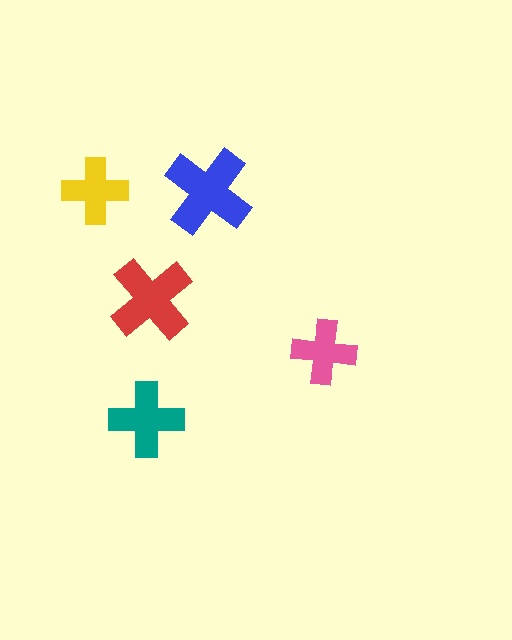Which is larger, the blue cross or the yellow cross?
The blue one.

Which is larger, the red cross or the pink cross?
The red one.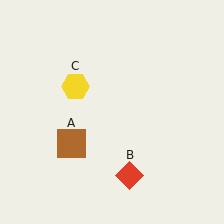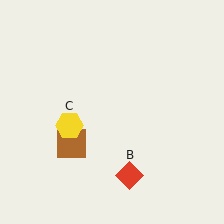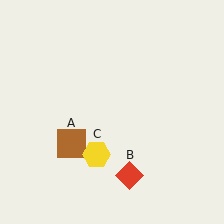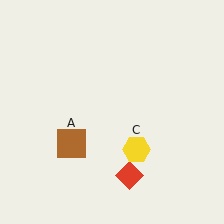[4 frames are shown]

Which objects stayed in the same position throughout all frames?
Brown square (object A) and red diamond (object B) remained stationary.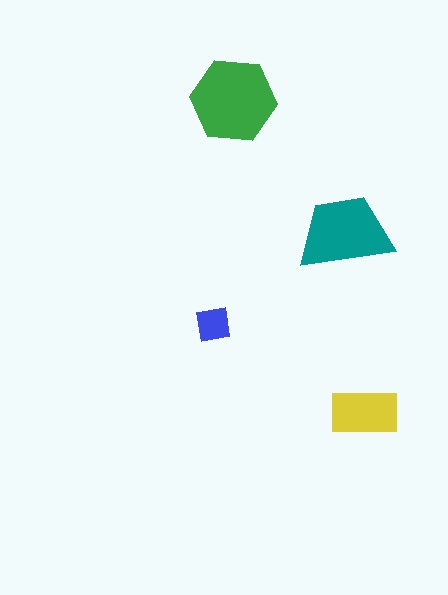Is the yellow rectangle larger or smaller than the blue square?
Larger.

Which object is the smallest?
The blue square.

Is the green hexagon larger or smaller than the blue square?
Larger.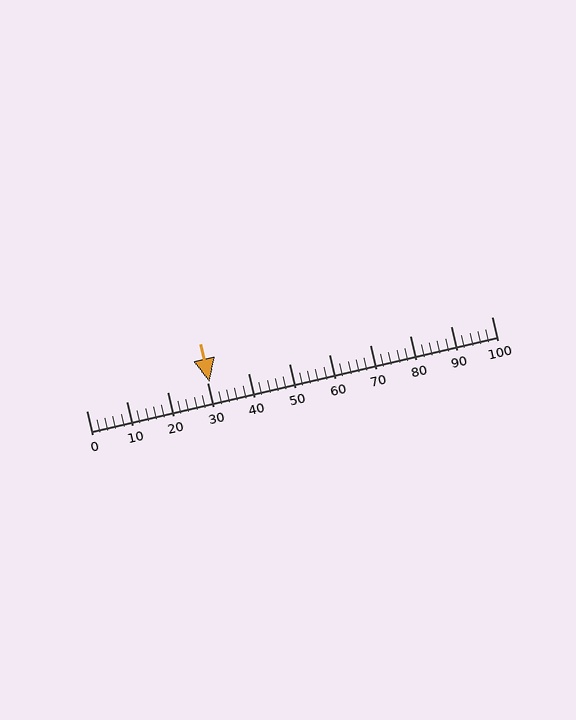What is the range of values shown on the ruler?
The ruler shows values from 0 to 100.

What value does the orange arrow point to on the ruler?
The orange arrow points to approximately 30.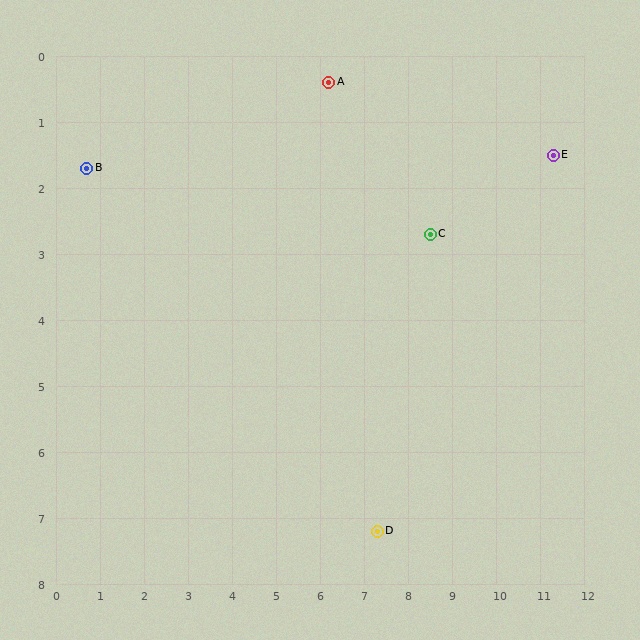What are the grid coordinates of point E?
Point E is at approximately (11.3, 1.5).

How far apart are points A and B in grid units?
Points A and B are about 5.7 grid units apart.